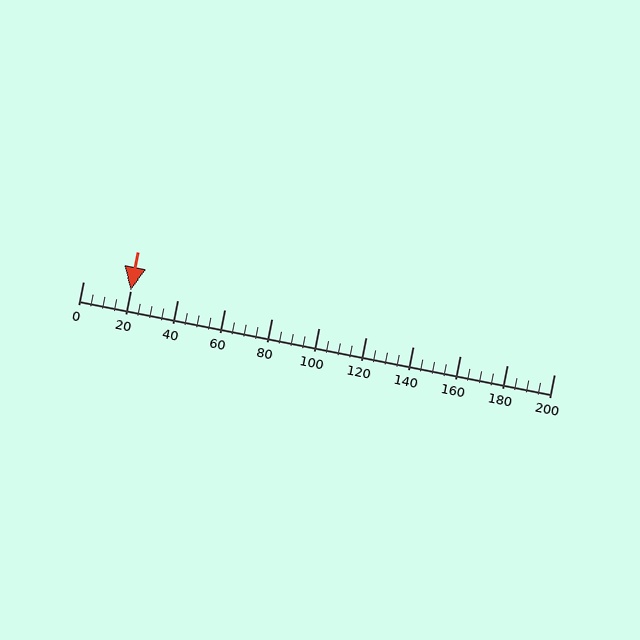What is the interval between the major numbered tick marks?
The major tick marks are spaced 20 units apart.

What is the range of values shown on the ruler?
The ruler shows values from 0 to 200.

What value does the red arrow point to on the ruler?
The red arrow points to approximately 20.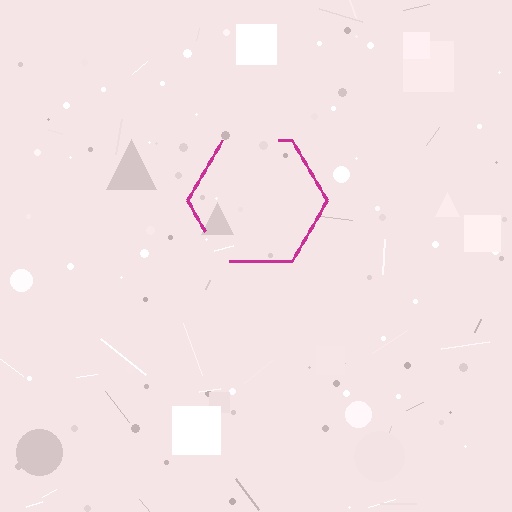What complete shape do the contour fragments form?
The contour fragments form a hexagon.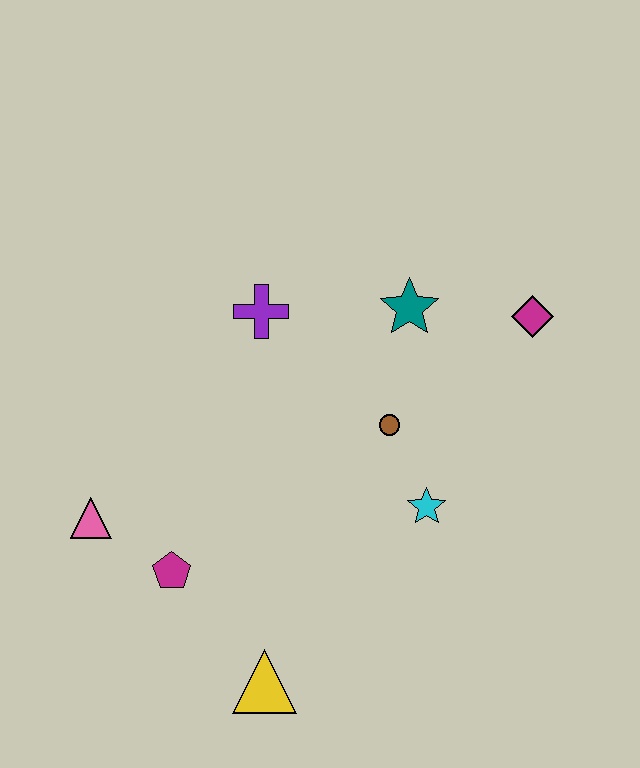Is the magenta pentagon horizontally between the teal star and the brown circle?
No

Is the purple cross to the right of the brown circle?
No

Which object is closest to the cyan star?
The brown circle is closest to the cyan star.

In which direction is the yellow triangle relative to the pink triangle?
The yellow triangle is to the right of the pink triangle.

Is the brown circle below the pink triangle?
No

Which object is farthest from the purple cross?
The yellow triangle is farthest from the purple cross.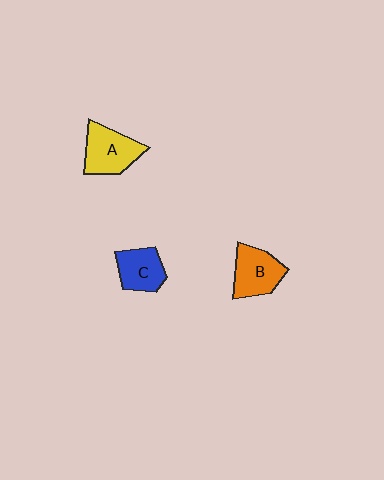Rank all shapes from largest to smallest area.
From largest to smallest: A (yellow), B (orange), C (blue).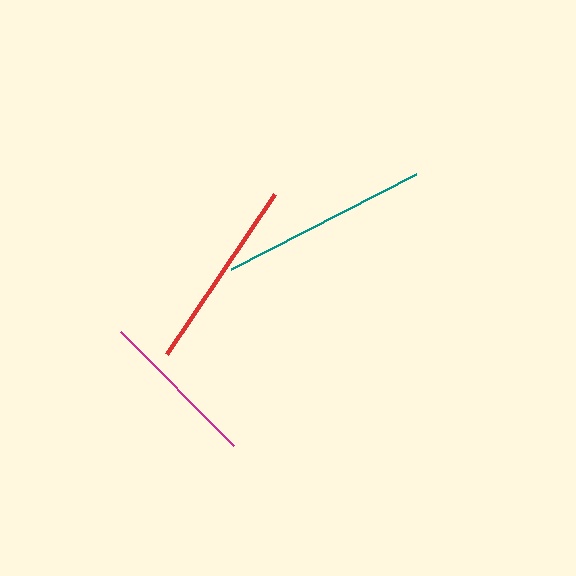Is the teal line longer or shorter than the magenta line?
The teal line is longer than the magenta line.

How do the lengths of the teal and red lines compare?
The teal and red lines are approximately the same length.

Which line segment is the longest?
The teal line is the longest at approximately 208 pixels.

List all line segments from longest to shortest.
From longest to shortest: teal, red, magenta.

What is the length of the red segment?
The red segment is approximately 193 pixels long.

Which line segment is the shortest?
The magenta line is the shortest at approximately 161 pixels.